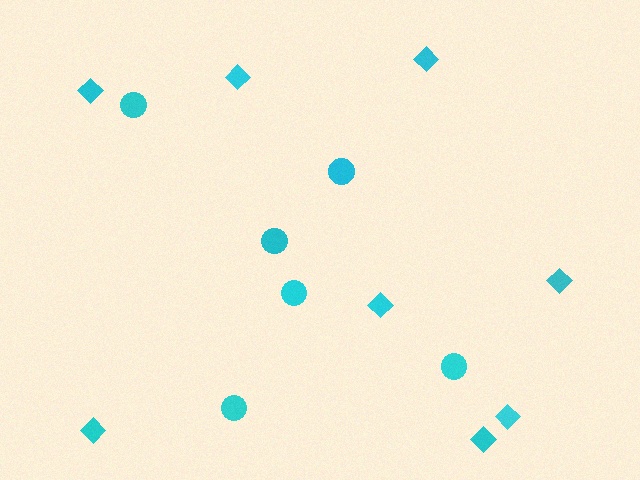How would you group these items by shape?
There are 2 groups: one group of diamonds (8) and one group of circles (6).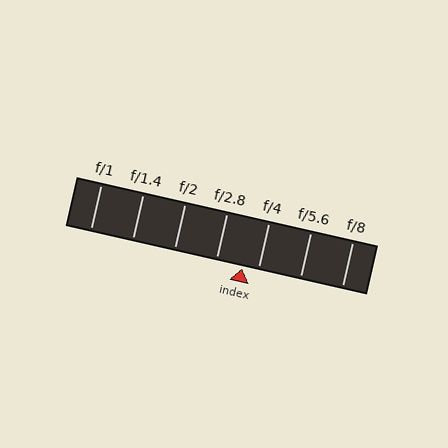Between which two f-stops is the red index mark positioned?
The index mark is between f/2.8 and f/4.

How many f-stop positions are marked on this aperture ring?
There are 7 f-stop positions marked.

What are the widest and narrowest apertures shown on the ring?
The widest aperture shown is f/1 and the narrowest is f/8.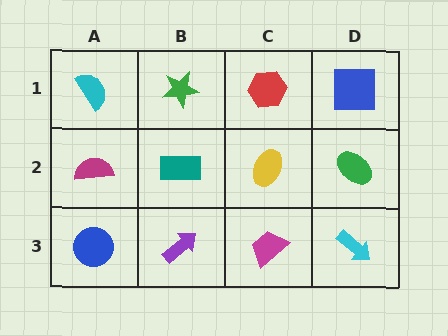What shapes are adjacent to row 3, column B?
A teal rectangle (row 2, column B), a blue circle (row 3, column A), a magenta trapezoid (row 3, column C).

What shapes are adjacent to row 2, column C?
A red hexagon (row 1, column C), a magenta trapezoid (row 3, column C), a teal rectangle (row 2, column B), a green ellipse (row 2, column D).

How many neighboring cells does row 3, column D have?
2.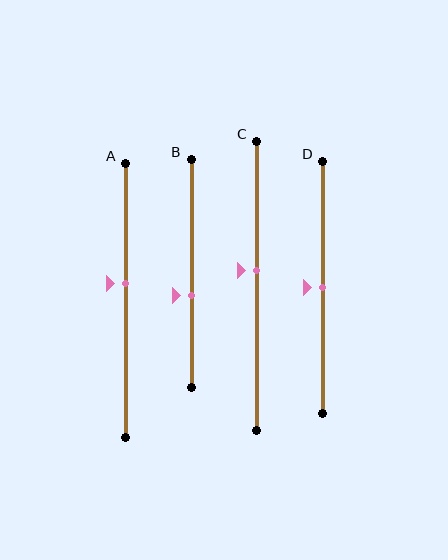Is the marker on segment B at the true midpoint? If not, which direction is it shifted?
No, the marker on segment B is shifted downward by about 10% of the segment length.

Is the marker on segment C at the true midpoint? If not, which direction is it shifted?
No, the marker on segment C is shifted upward by about 5% of the segment length.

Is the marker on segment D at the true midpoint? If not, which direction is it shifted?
Yes, the marker on segment D is at the true midpoint.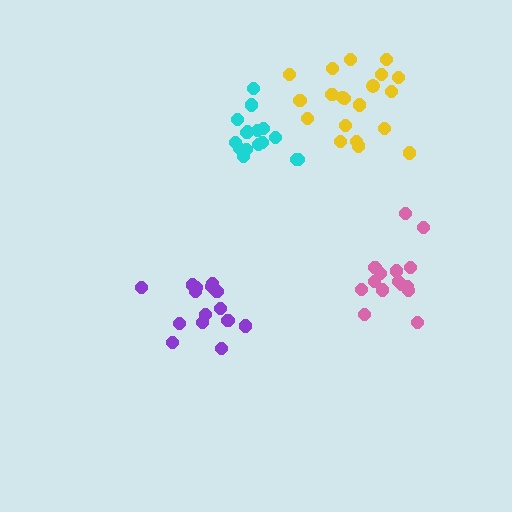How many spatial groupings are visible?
There are 4 spatial groupings.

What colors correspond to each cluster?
The clusters are colored: purple, cyan, pink, yellow.